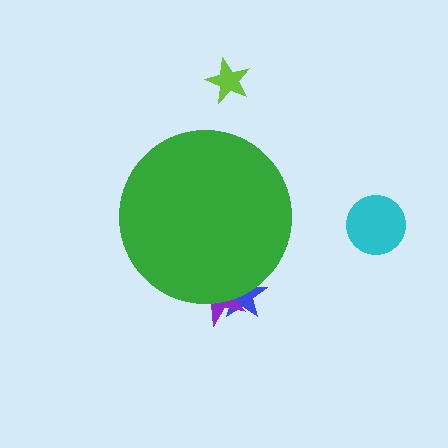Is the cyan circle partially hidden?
No, the cyan circle is fully visible.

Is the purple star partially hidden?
Yes, the purple star is partially hidden behind the green circle.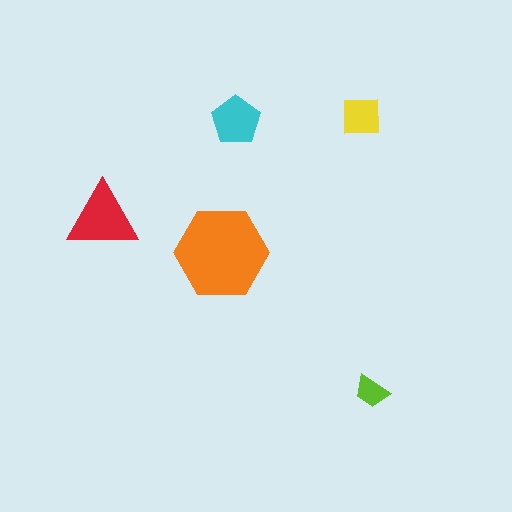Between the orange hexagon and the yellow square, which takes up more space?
The orange hexagon.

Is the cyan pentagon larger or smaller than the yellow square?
Larger.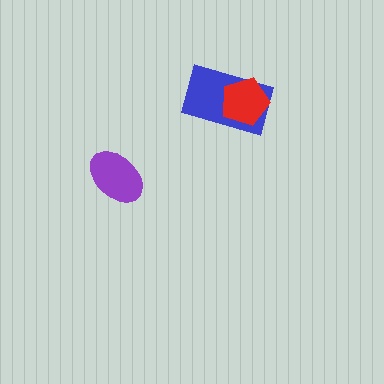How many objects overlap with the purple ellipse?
0 objects overlap with the purple ellipse.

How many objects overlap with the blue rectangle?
1 object overlaps with the blue rectangle.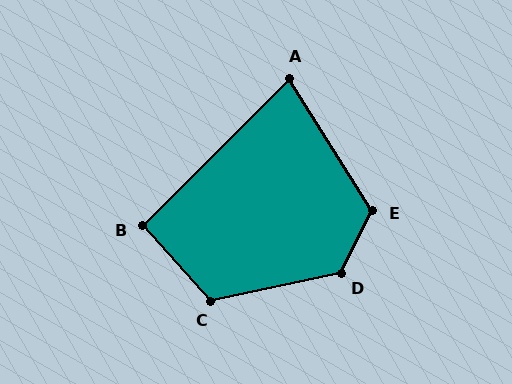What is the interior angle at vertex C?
Approximately 120 degrees (obtuse).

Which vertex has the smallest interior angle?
A, at approximately 77 degrees.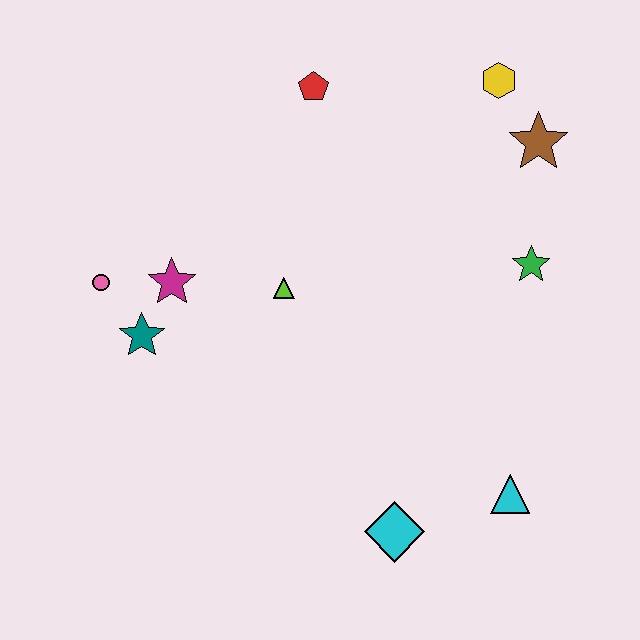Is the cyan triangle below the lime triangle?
Yes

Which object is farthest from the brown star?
The pink circle is farthest from the brown star.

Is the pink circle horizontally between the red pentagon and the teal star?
No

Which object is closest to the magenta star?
The teal star is closest to the magenta star.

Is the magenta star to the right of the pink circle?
Yes